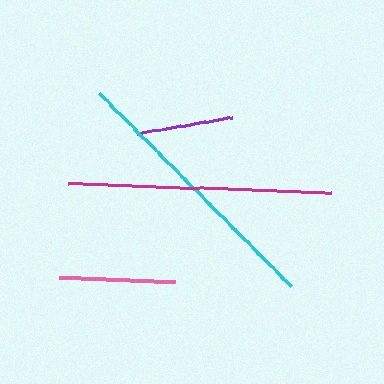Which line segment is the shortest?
The purple line is the shortest at approximately 96 pixels.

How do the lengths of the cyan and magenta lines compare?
The cyan and magenta lines are approximately the same length.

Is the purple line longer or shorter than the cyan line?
The cyan line is longer than the purple line.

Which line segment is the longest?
The cyan line is the longest at approximately 272 pixels.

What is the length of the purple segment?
The purple segment is approximately 96 pixels long.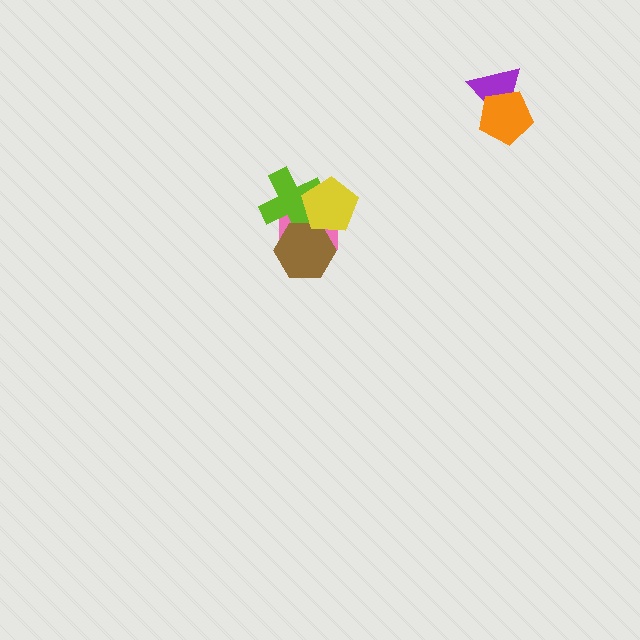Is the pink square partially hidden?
Yes, it is partially covered by another shape.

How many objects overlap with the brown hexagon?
3 objects overlap with the brown hexagon.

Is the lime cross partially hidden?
Yes, it is partially covered by another shape.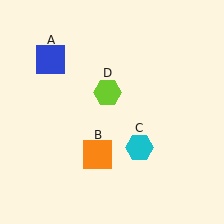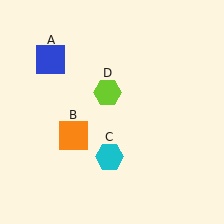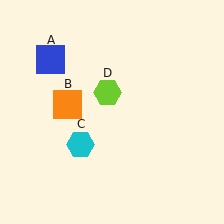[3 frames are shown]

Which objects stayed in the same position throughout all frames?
Blue square (object A) and lime hexagon (object D) remained stationary.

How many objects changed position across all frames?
2 objects changed position: orange square (object B), cyan hexagon (object C).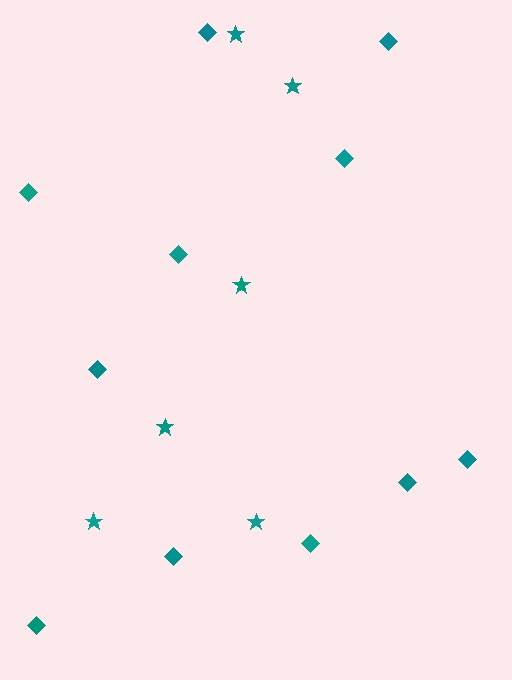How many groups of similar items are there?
There are 2 groups: one group of diamonds (11) and one group of stars (6).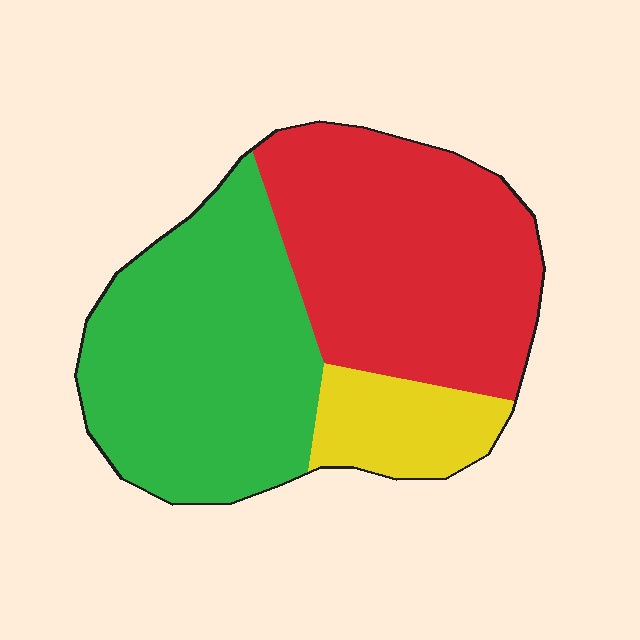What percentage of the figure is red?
Red takes up about two fifths (2/5) of the figure.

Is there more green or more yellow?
Green.